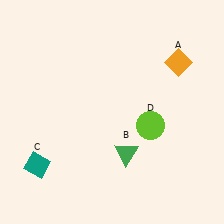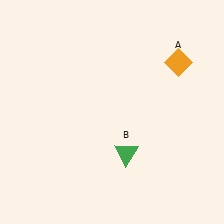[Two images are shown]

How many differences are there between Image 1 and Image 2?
There are 2 differences between the two images.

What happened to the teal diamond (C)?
The teal diamond (C) was removed in Image 2. It was in the bottom-left area of Image 1.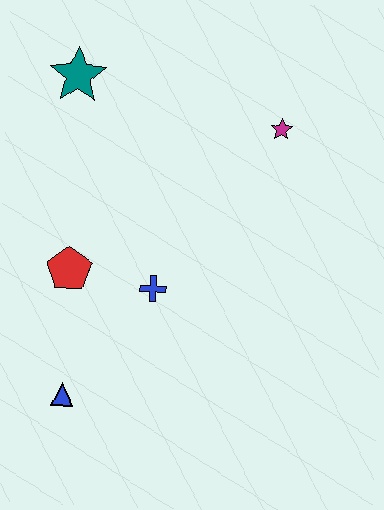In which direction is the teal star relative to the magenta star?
The teal star is to the left of the magenta star.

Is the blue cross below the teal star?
Yes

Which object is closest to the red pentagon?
The blue cross is closest to the red pentagon.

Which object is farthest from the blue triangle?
The magenta star is farthest from the blue triangle.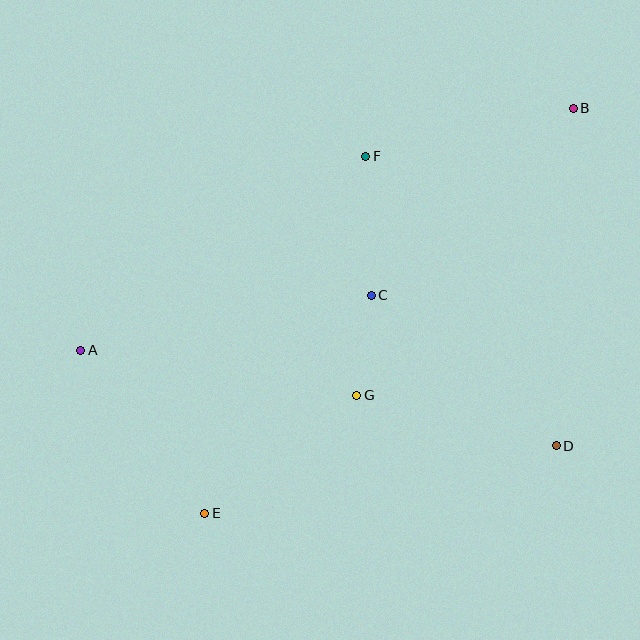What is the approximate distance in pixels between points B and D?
The distance between B and D is approximately 338 pixels.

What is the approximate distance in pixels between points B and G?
The distance between B and G is approximately 360 pixels.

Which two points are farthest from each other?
Points A and B are farthest from each other.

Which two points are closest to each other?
Points C and G are closest to each other.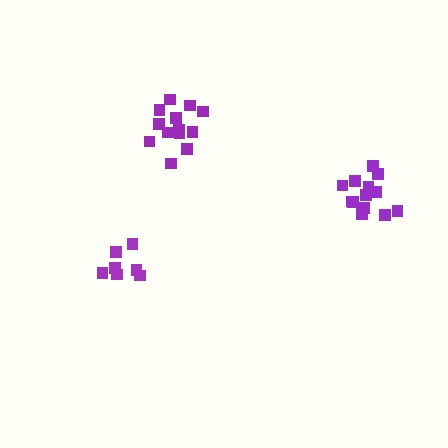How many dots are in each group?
Group 1: 7 dots, Group 2: 13 dots, Group 3: 13 dots (33 total).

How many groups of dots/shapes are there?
There are 3 groups.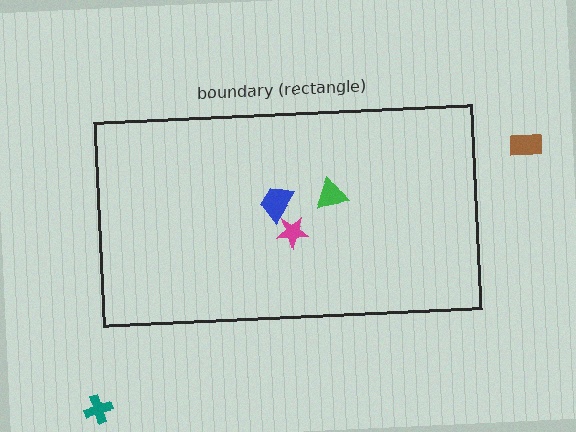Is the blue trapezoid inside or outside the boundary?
Inside.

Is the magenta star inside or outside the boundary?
Inside.